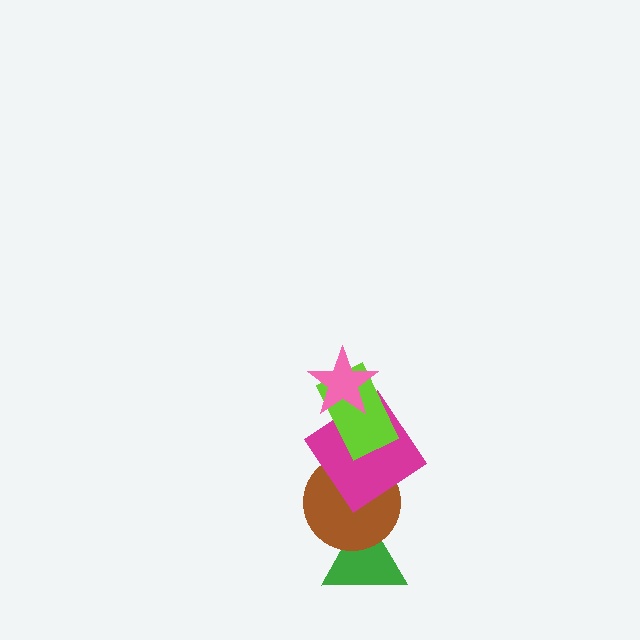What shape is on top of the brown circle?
The magenta diamond is on top of the brown circle.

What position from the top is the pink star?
The pink star is 1st from the top.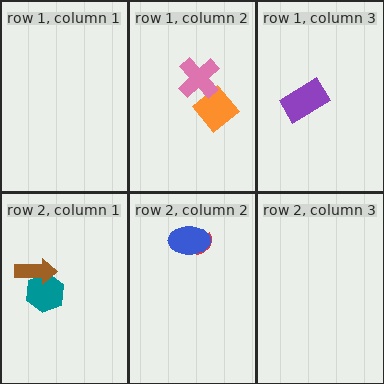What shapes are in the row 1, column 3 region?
The purple rectangle.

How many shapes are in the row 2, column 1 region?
2.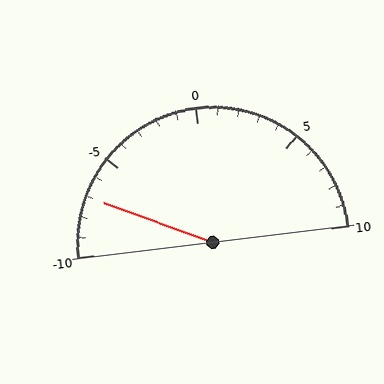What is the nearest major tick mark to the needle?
The nearest major tick mark is -5.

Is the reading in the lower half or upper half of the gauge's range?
The reading is in the lower half of the range (-10 to 10).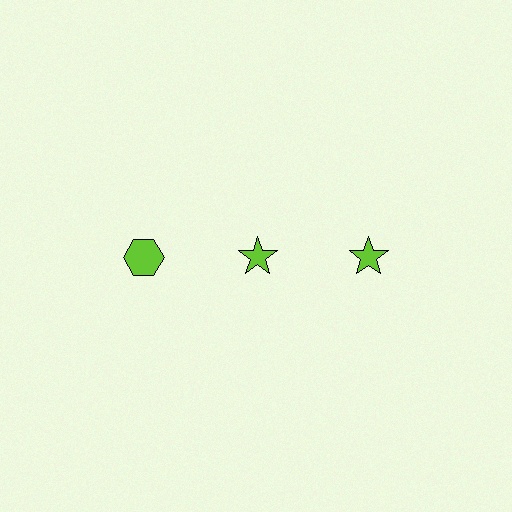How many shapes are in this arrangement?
There are 3 shapes arranged in a grid pattern.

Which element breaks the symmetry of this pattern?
The lime hexagon in the top row, leftmost column breaks the symmetry. All other shapes are lime stars.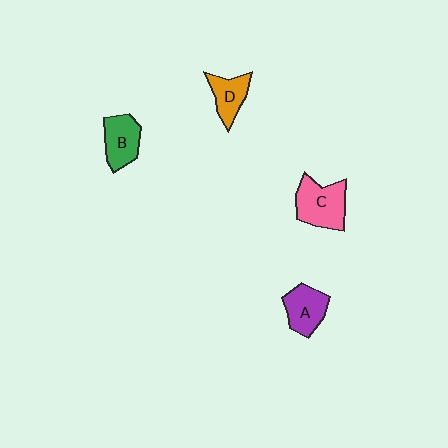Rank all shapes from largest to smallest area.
From largest to smallest: C (pink), B (green), A (purple), D (orange).